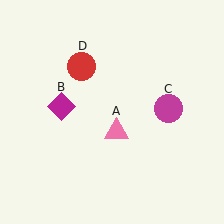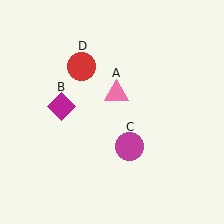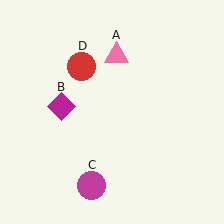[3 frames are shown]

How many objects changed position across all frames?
2 objects changed position: pink triangle (object A), magenta circle (object C).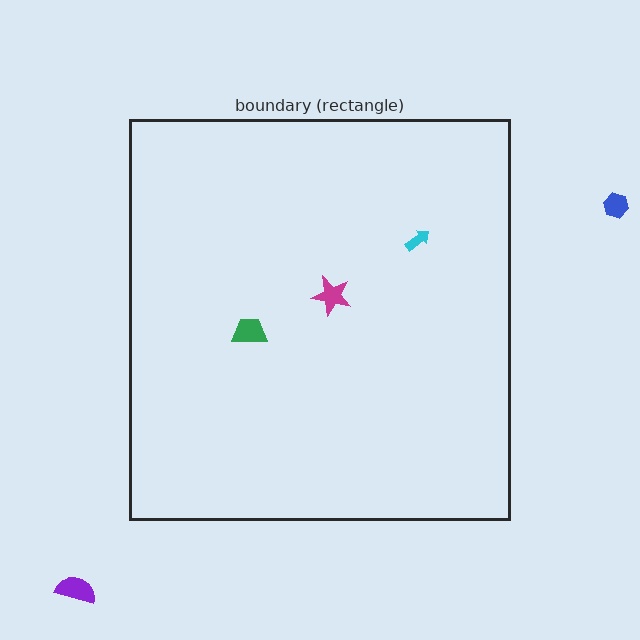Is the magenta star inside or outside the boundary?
Inside.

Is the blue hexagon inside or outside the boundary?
Outside.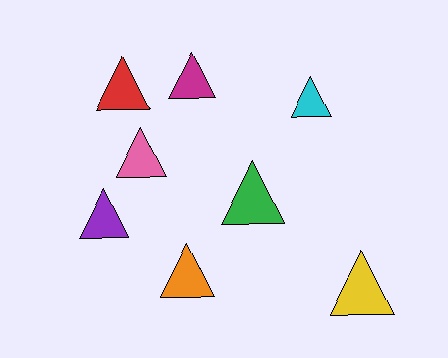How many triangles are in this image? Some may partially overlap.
There are 8 triangles.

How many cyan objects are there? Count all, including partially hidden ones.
There is 1 cyan object.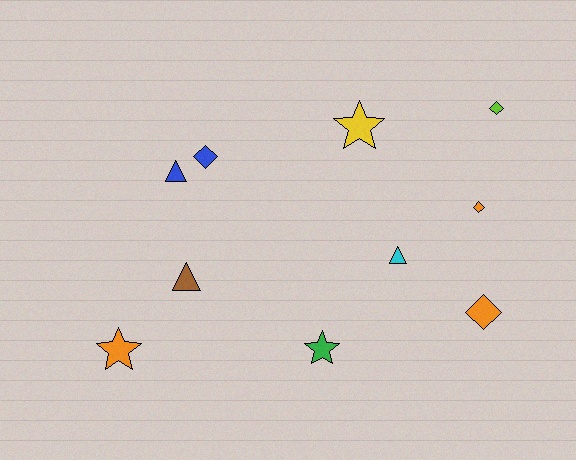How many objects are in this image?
There are 10 objects.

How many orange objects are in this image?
There are 3 orange objects.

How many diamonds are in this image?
There are 4 diamonds.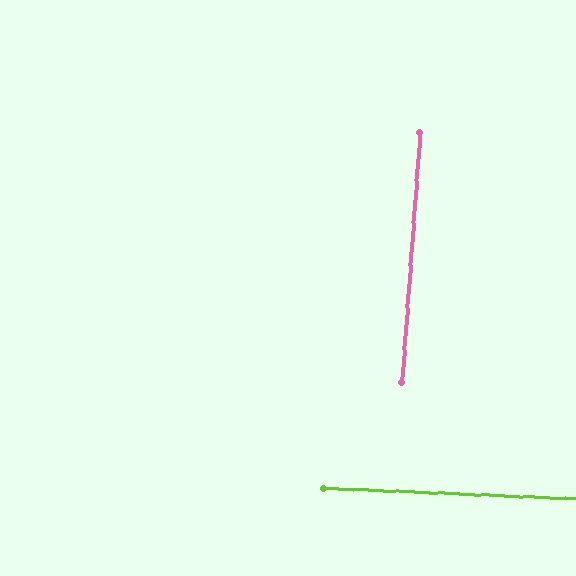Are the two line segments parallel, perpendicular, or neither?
Perpendicular — they meet at approximately 88°.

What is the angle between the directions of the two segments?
Approximately 88 degrees.